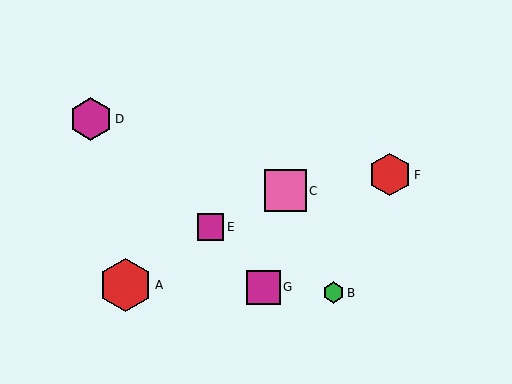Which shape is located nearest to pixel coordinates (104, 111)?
The magenta hexagon (labeled D) at (91, 119) is nearest to that location.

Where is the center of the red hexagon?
The center of the red hexagon is at (390, 175).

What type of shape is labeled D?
Shape D is a magenta hexagon.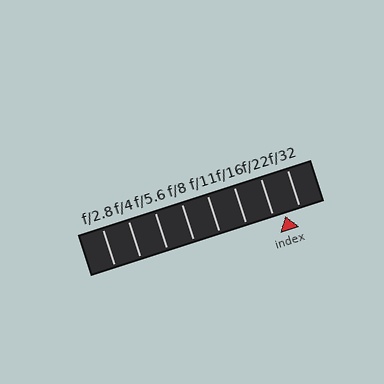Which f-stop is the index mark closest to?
The index mark is closest to f/22.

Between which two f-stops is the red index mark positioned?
The index mark is between f/22 and f/32.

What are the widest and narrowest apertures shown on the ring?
The widest aperture shown is f/2.8 and the narrowest is f/32.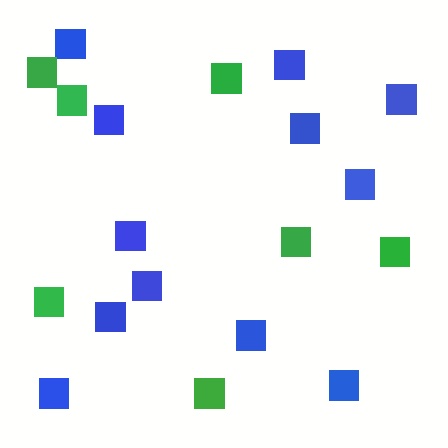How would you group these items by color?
There are 2 groups: one group of blue squares (12) and one group of green squares (7).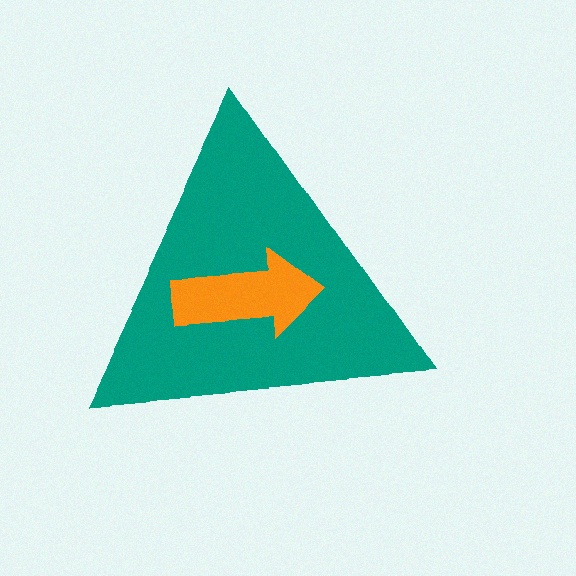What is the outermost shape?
The teal triangle.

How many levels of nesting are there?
2.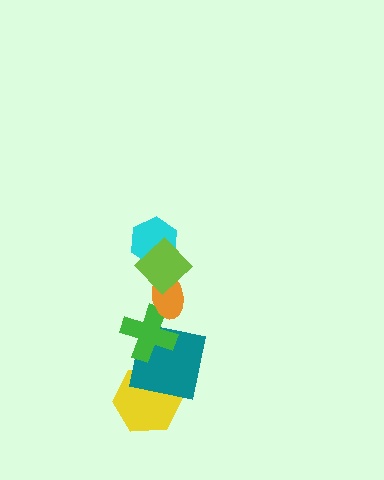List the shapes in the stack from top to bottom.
From top to bottom: the lime diamond, the cyan hexagon, the orange ellipse, the green cross, the teal square, the yellow hexagon.